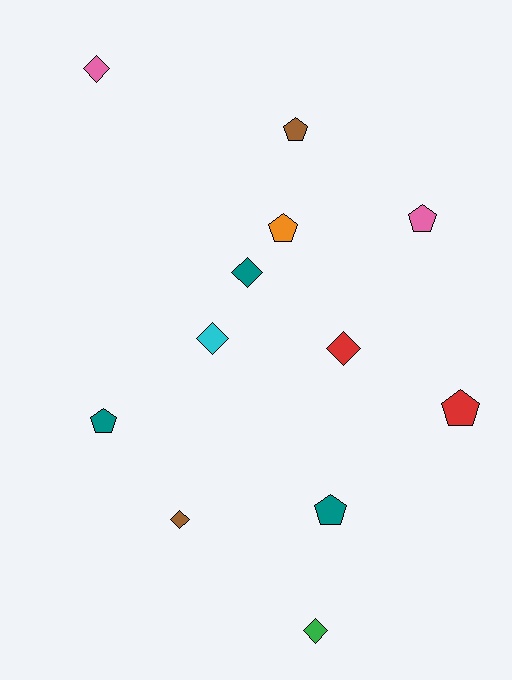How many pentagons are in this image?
There are 6 pentagons.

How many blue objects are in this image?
There are no blue objects.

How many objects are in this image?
There are 12 objects.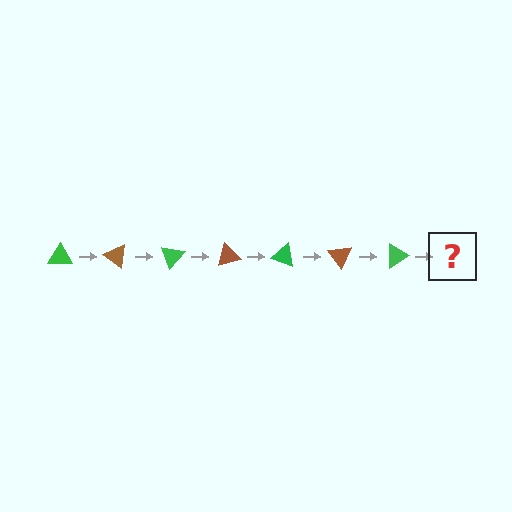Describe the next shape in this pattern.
It should be a brown triangle, rotated 245 degrees from the start.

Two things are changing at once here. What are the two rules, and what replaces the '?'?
The two rules are that it rotates 35 degrees each step and the color cycles through green and brown. The '?' should be a brown triangle, rotated 245 degrees from the start.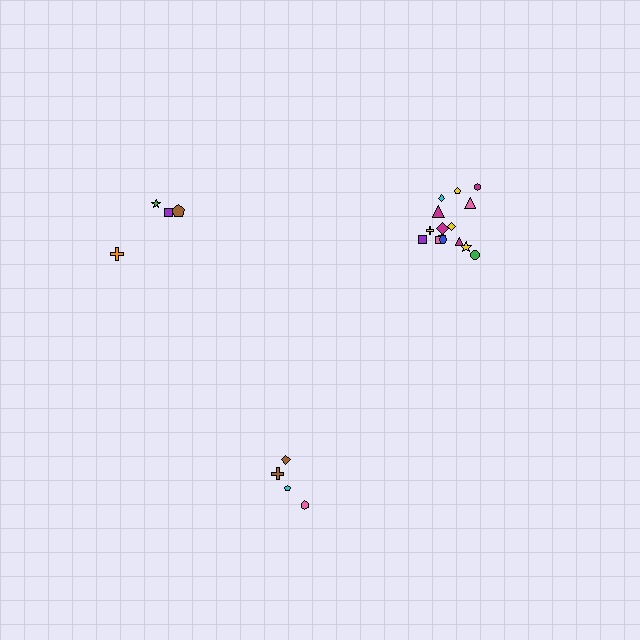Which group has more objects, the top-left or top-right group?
The top-right group.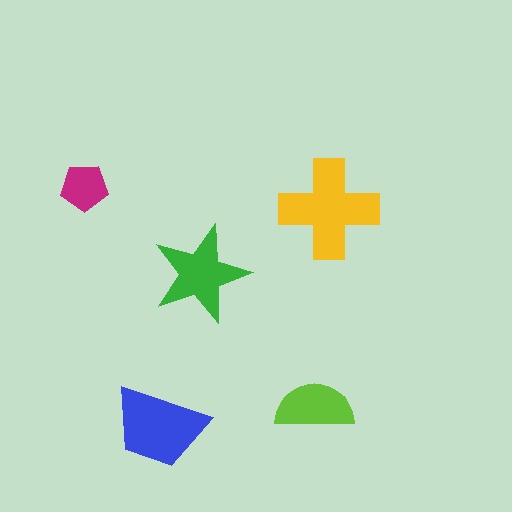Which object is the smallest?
The magenta pentagon.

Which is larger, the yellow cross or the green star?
The yellow cross.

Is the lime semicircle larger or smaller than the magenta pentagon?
Larger.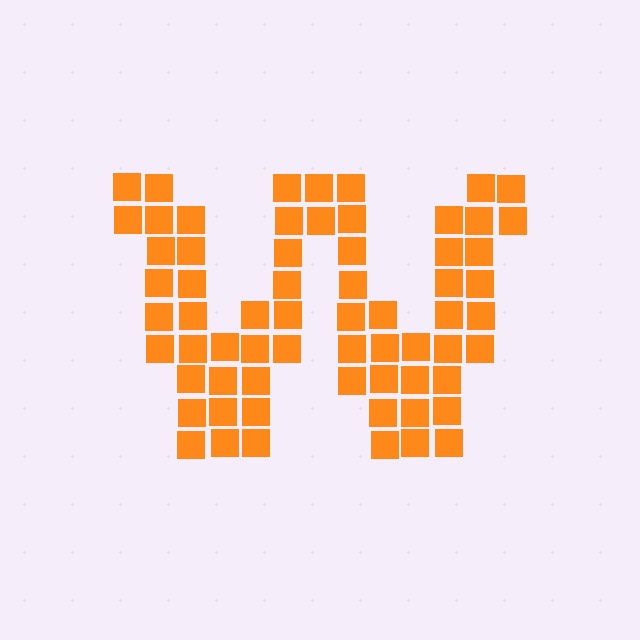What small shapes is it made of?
It is made of small squares.